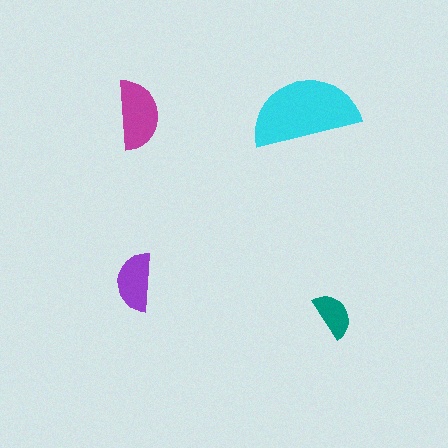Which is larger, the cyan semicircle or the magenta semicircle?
The cyan one.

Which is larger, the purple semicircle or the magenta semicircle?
The magenta one.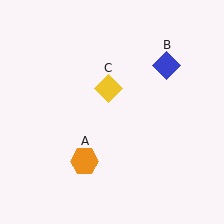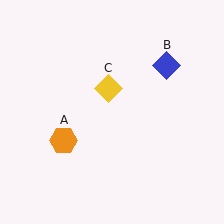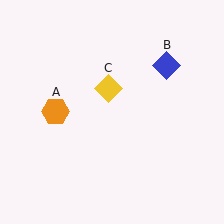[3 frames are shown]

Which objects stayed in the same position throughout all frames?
Blue diamond (object B) and yellow diamond (object C) remained stationary.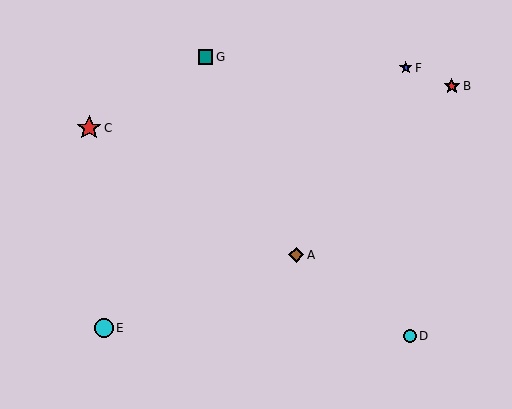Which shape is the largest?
The red star (labeled C) is the largest.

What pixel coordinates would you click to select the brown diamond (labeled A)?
Click at (296, 255) to select the brown diamond A.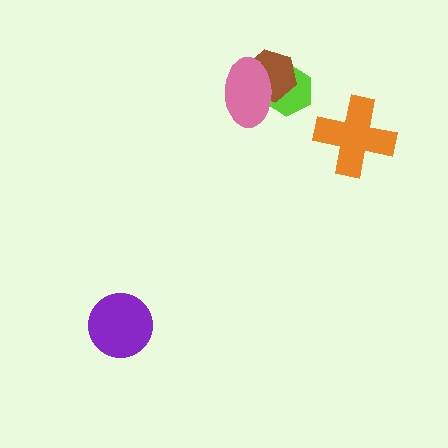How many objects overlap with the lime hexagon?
2 objects overlap with the lime hexagon.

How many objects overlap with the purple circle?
0 objects overlap with the purple circle.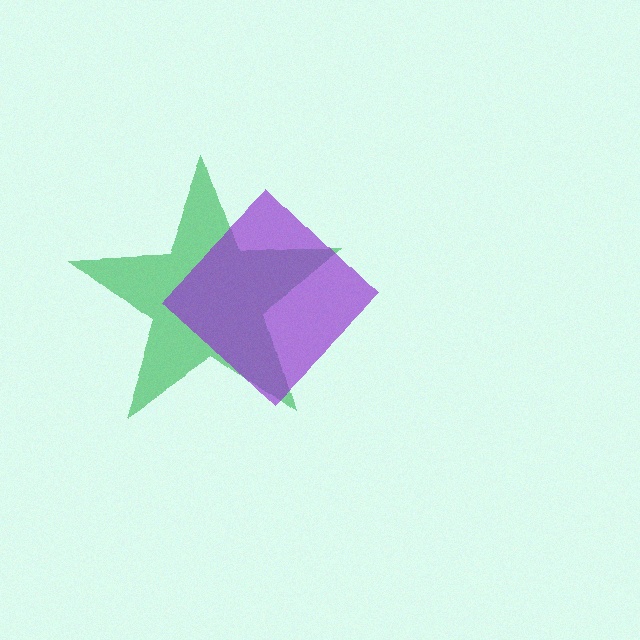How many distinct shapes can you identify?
There are 2 distinct shapes: a green star, a purple diamond.